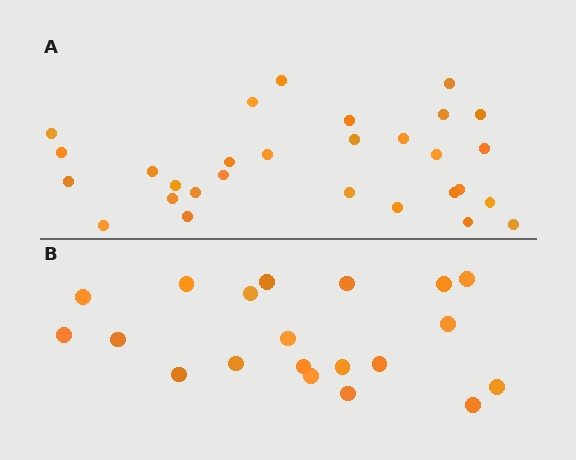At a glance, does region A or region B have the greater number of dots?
Region A (the top region) has more dots.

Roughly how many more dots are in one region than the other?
Region A has roughly 8 or so more dots than region B.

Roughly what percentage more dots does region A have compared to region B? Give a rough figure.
About 45% more.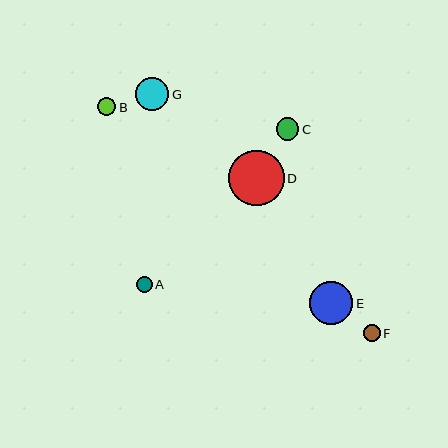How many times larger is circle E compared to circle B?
Circle E is approximately 2.4 times the size of circle B.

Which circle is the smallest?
Circle A is the smallest with a size of approximately 15 pixels.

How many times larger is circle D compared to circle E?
Circle D is approximately 1.3 times the size of circle E.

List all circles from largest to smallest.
From largest to smallest: D, E, G, C, B, F, A.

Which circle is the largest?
Circle D is the largest with a size of approximately 56 pixels.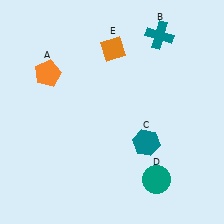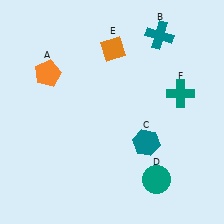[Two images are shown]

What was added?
A teal cross (F) was added in Image 2.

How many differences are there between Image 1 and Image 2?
There is 1 difference between the two images.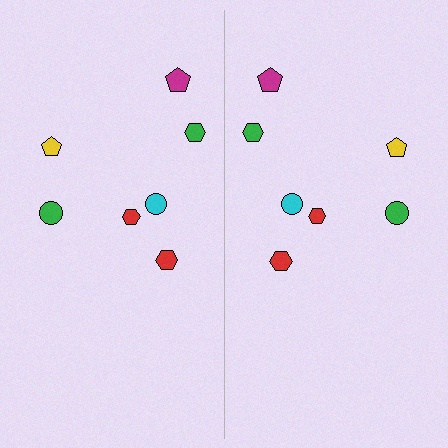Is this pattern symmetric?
Yes, this pattern has bilateral (reflection) symmetry.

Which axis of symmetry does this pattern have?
The pattern has a vertical axis of symmetry running through the center of the image.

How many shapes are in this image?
There are 14 shapes in this image.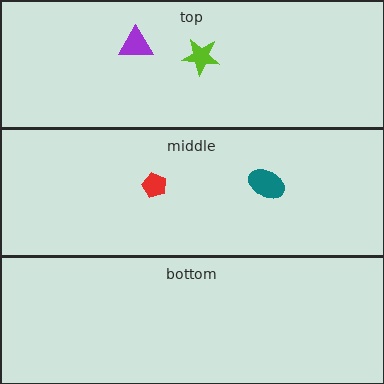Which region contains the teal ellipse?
The middle region.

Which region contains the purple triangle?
The top region.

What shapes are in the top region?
The lime star, the purple triangle.